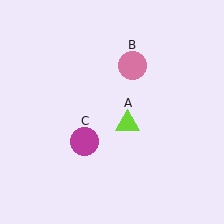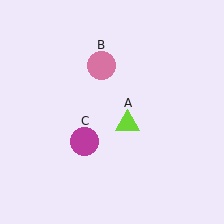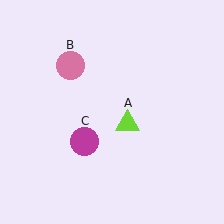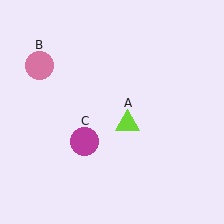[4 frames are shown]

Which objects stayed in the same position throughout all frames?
Lime triangle (object A) and magenta circle (object C) remained stationary.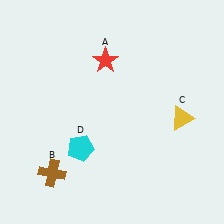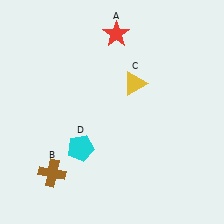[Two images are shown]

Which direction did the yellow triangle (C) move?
The yellow triangle (C) moved left.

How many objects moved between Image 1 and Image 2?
2 objects moved between the two images.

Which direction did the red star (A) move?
The red star (A) moved up.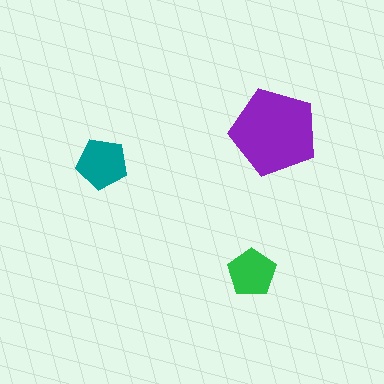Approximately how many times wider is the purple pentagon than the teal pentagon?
About 1.5 times wider.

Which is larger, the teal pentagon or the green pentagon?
The teal one.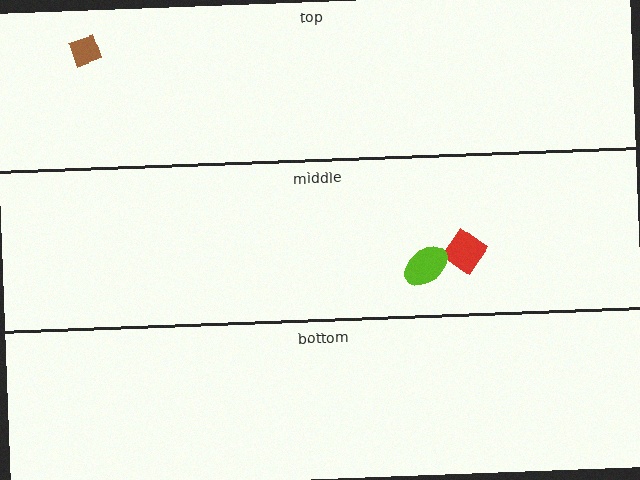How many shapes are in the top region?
1.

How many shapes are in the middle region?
2.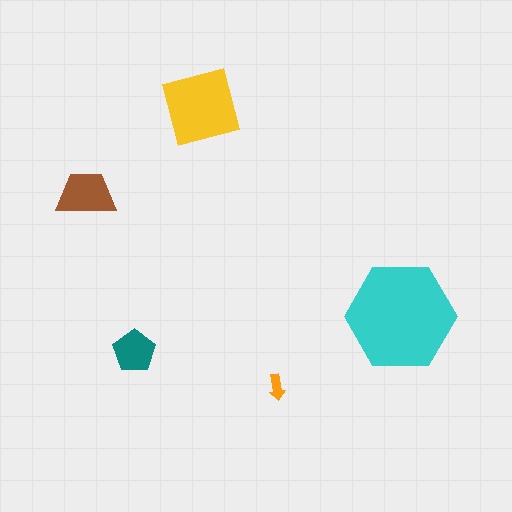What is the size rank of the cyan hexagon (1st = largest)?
1st.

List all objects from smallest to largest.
The orange arrow, the teal pentagon, the brown trapezoid, the yellow square, the cyan hexagon.